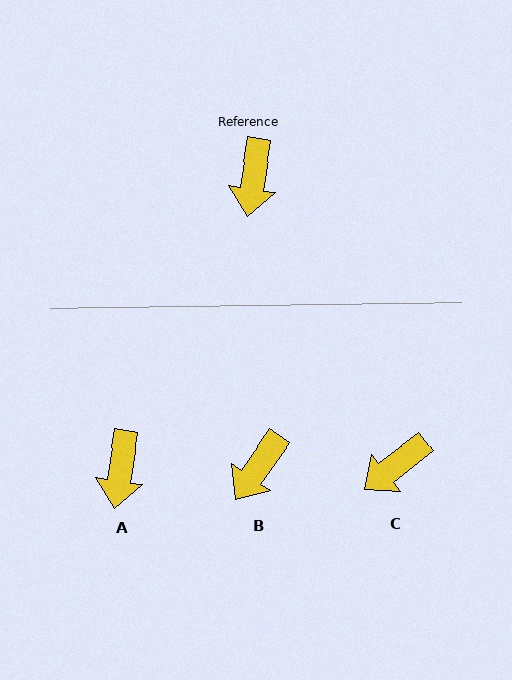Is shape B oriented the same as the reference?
No, it is off by about 26 degrees.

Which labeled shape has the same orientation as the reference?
A.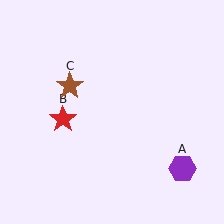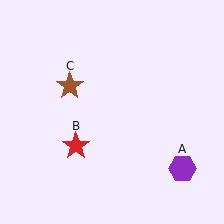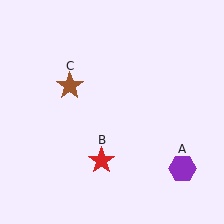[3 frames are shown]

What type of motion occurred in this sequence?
The red star (object B) rotated counterclockwise around the center of the scene.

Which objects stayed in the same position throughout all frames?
Purple hexagon (object A) and brown star (object C) remained stationary.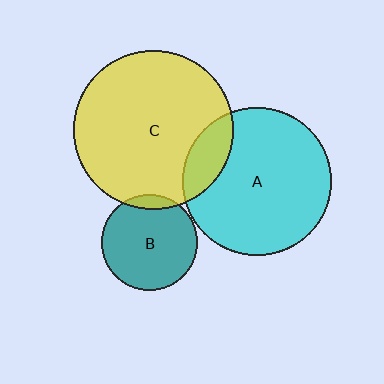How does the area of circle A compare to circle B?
Approximately 2.4 times.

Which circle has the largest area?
Circle C (yellow).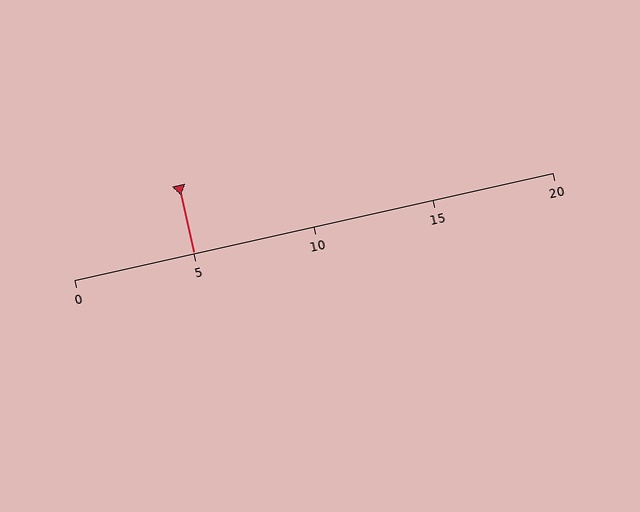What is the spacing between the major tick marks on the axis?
The major ticks are spaced 5 apart.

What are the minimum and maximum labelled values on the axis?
The axis runs from 0 to 20.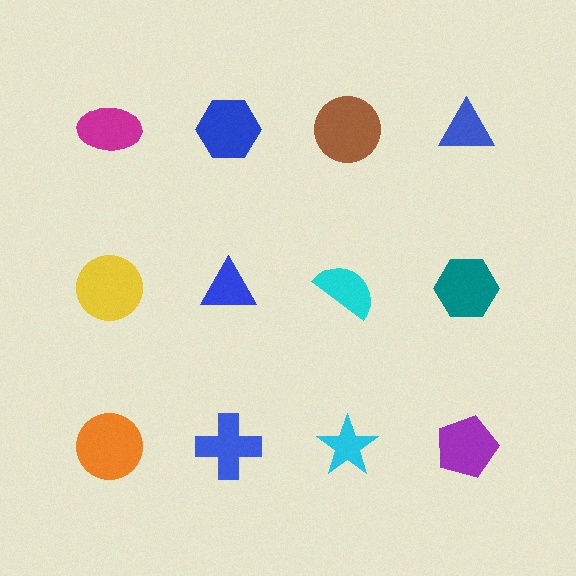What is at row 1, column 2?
A blue hexagon.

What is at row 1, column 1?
A magenta ellipse.